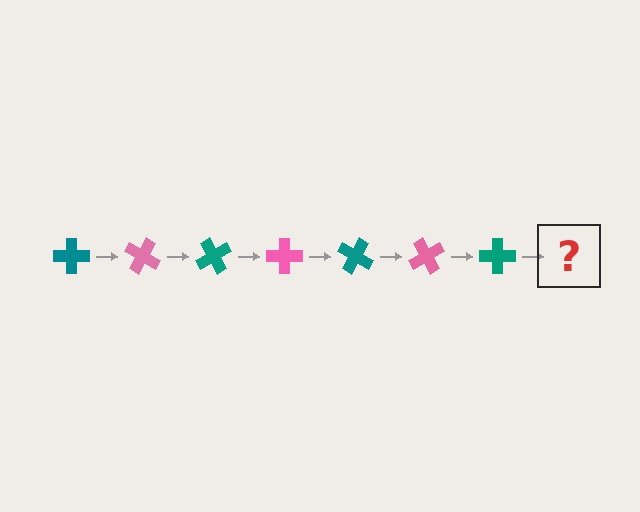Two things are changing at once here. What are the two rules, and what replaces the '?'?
The two rules are that it rotates 30 degrees each step and the color cycles through teal and pink. The '?' should be a pink cross, rotated 210 degrees from the start.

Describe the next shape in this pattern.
It should be a pink cross, rotated 210 degrees from the start.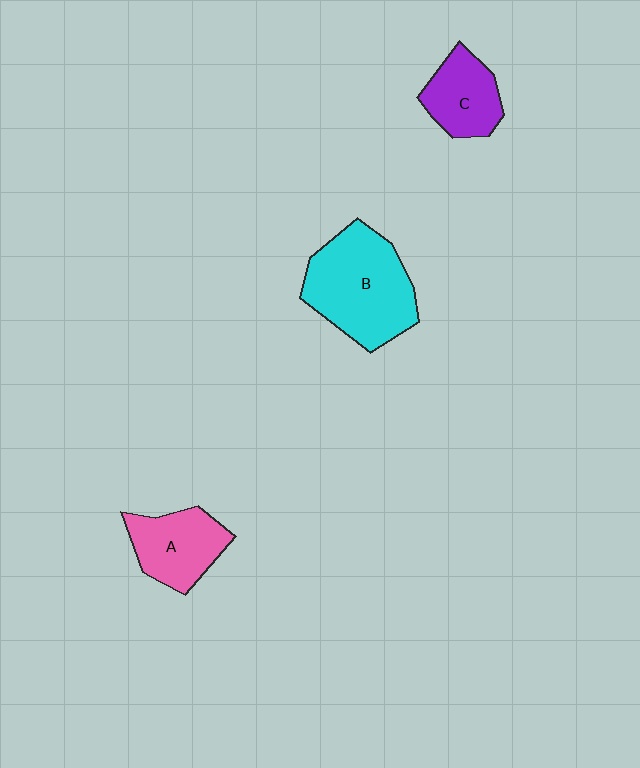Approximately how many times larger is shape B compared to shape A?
Approximately 1.7 times.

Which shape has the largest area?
Shape B (cyan).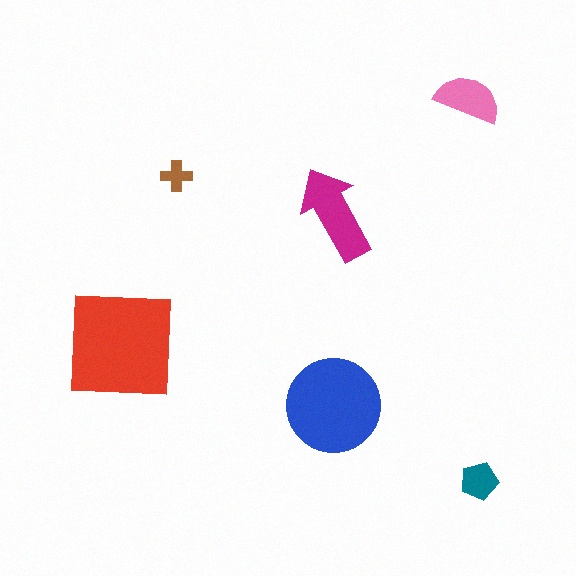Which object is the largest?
The red square.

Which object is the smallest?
The brown cross.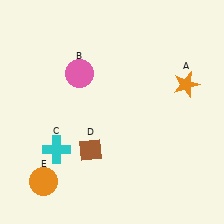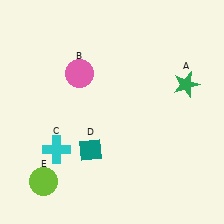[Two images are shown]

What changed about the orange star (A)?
In Image 1, A is orange. In Image 2, it changed to green.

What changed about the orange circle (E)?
In Image 1, E is orange. In Image 2, it changed to lime.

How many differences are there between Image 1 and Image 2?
There are 3 differences between the two images.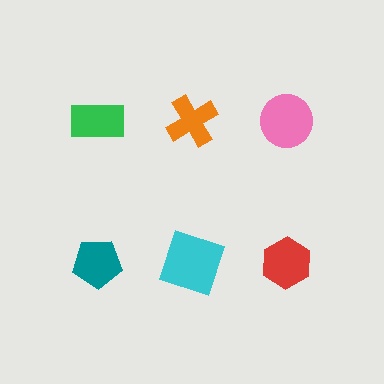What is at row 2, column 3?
A red hexagon.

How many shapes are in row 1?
3 shapes.